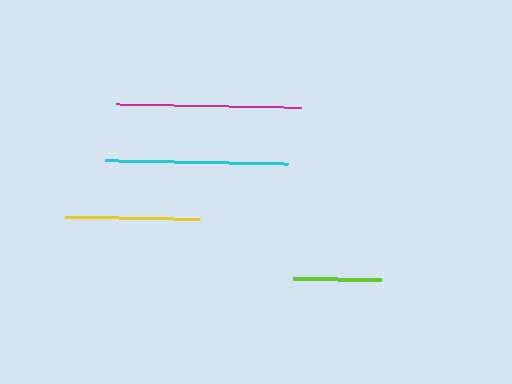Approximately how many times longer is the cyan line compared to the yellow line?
The cyan line is approximately 1.4 times the length of the yellow line.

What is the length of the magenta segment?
The magenta segment is approximately 185 pixels long.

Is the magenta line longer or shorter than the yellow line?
The magenta line is longer than the yellow line.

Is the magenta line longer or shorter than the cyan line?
The magenta line is longer than the cyan line.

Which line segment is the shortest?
The lime line is the shortest at approximately 88 pixels.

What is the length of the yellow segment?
The yellow segment is approximately 135 pixels long.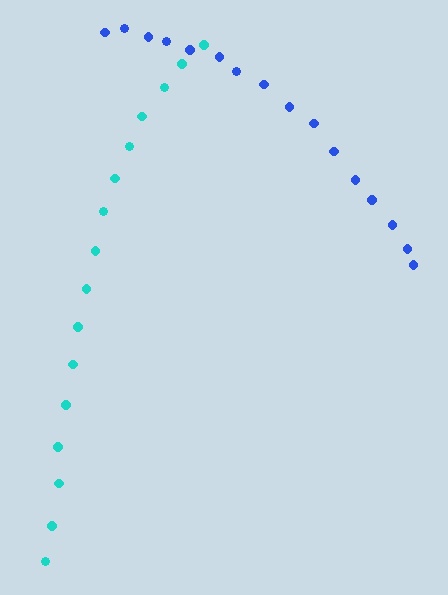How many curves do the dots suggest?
There are 2 distinct paths.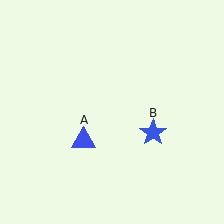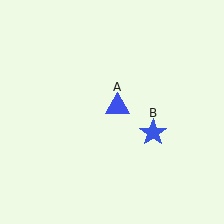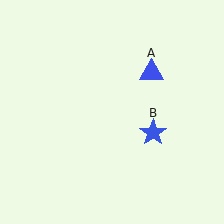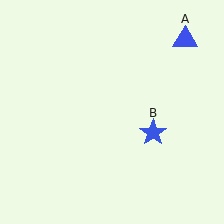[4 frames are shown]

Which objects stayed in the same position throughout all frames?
Blue star (object B) remained stationary.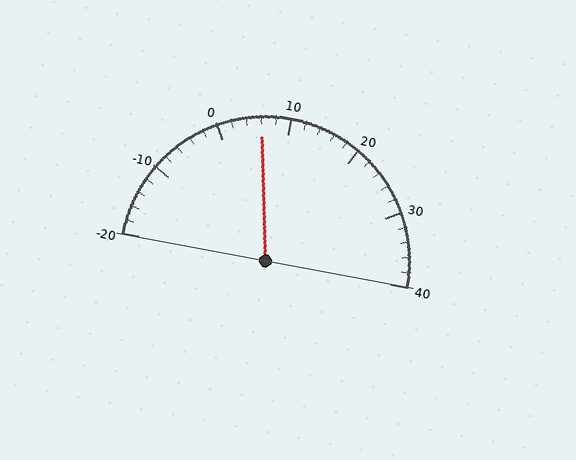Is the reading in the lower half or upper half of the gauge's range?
The reading is in the lower half of the range (-20 to 40).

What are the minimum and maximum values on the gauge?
The gauge ranges from -20 to 40.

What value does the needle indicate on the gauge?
The needle indicates approximately 6.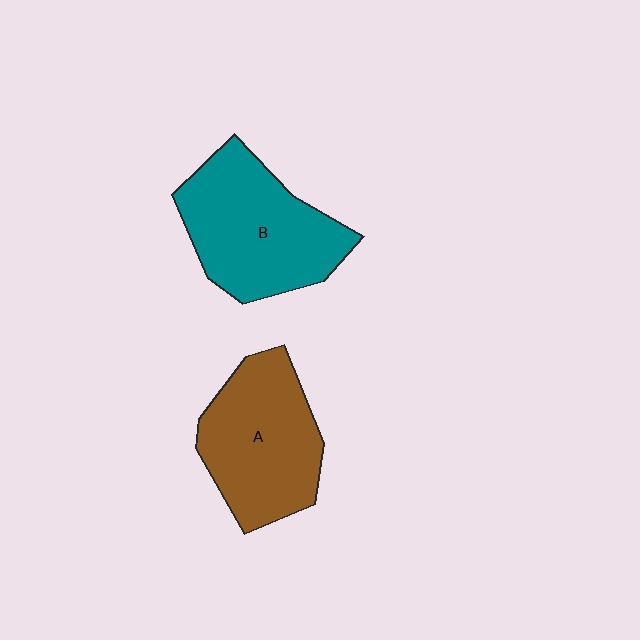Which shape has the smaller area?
Shape A (brown).